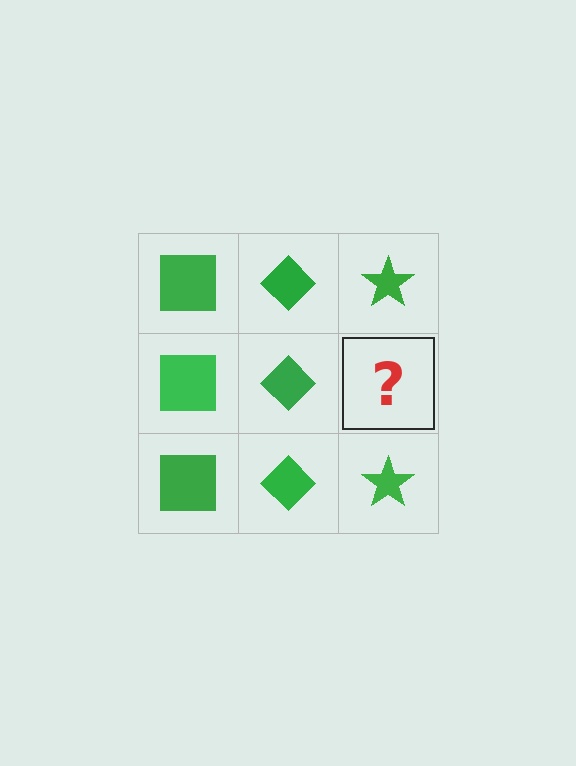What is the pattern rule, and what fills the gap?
The rule is that each column has a consistent shape. The gap should be filled with a green star.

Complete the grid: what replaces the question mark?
The question mark should be replaced with a green star.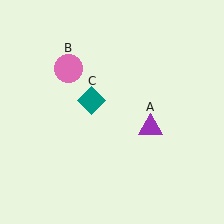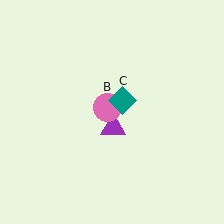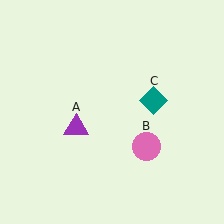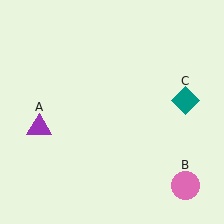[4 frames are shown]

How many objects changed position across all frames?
3 objects changed position: purple triangle (object A), pink circle (object B), teal diamond (object C).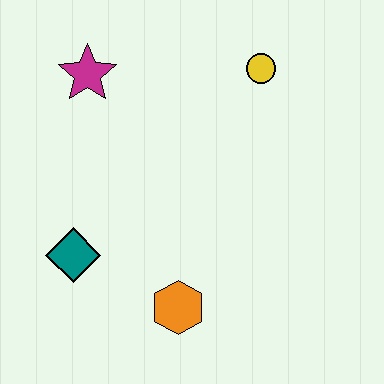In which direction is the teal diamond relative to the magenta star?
The teal diamond is below the magenta star.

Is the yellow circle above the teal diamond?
Yes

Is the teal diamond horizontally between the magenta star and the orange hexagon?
No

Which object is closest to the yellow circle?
The magenta star is closest to the yellow circle.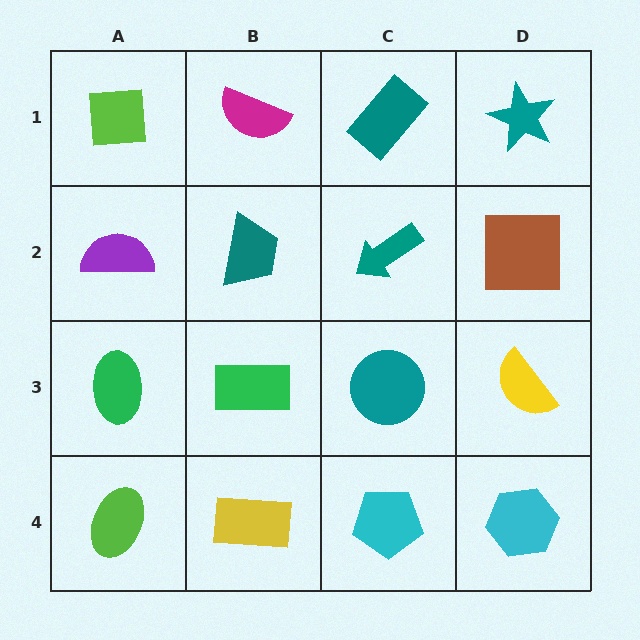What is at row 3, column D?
A yellow semicircle.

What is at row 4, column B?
A yellow rectangle.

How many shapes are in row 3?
4 shapes.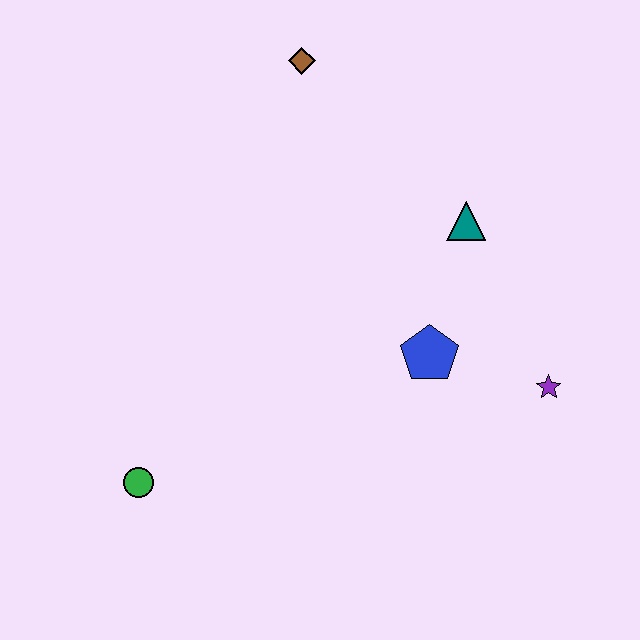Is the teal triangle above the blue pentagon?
Yes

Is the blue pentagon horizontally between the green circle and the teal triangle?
Yes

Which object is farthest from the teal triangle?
The green circle is farthest from the teal triangle.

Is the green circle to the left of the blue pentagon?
Yes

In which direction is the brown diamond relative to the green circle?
The brown diamond is above the green circle.